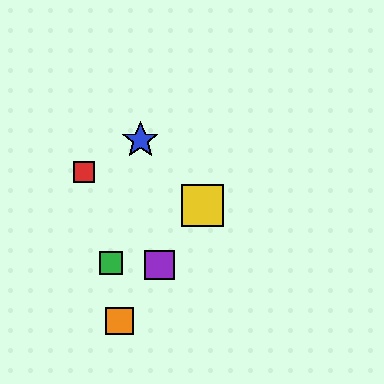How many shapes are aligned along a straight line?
3 shapes (the yellow square, the purple square, the orange square) are aligned along a straight line.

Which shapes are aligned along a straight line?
The yellow square, the purple square, the orange square are aligned along a straight line.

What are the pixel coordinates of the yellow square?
The yellow square is at (202, 205).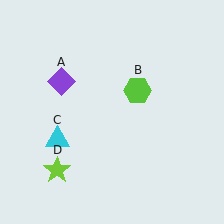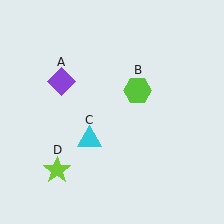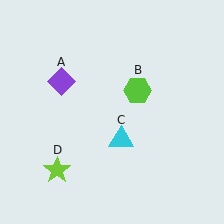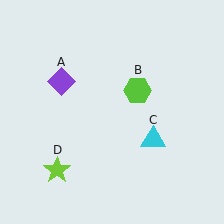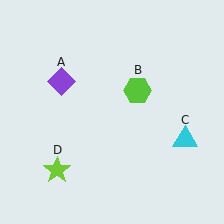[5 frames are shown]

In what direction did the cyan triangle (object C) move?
The cyan triangle (object C) moved right.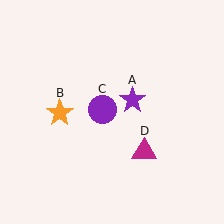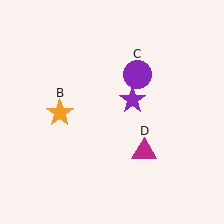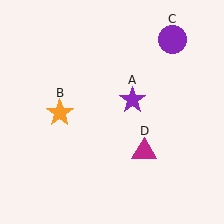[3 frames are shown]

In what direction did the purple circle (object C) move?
The purple circle (object C) moved up and to the right.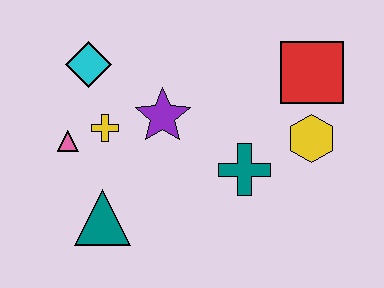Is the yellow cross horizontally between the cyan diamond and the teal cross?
Yes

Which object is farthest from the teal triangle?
The red square is farthest from the teal triangle.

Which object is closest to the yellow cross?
The pink triangle is closest to the yellow cross.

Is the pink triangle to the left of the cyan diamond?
Yes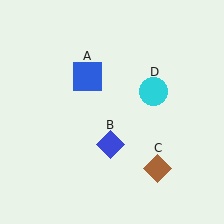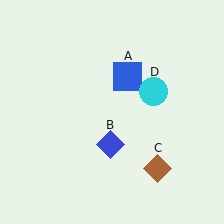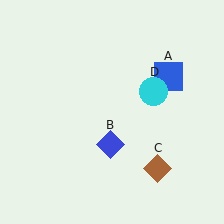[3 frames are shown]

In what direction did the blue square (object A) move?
The blue square (object A) moved right.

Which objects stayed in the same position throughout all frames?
Blue diamond (object B) and brown diamond (object C) and cyan circle (object D) remained stationary.